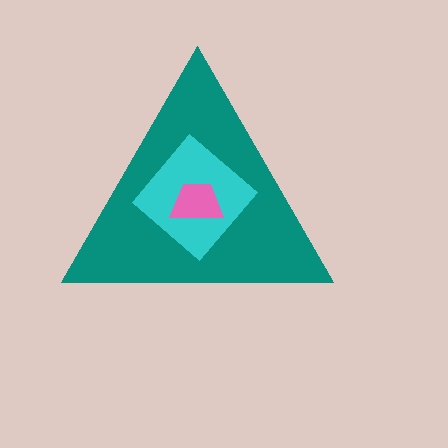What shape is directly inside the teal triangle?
The cyan diamond.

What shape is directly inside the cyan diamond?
The pink trapezoid.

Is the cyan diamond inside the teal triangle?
Yes.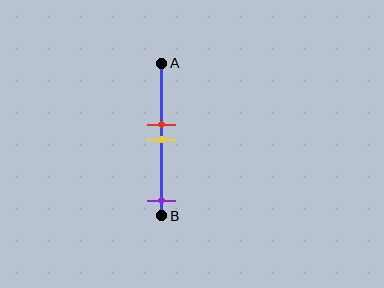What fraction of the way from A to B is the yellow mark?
The yellow mark is approximately 50% (0.5) of the way from A to B.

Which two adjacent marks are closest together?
The red and yellow marks are the closest adjacent pair.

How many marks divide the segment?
There are 3 marks dividing the segment.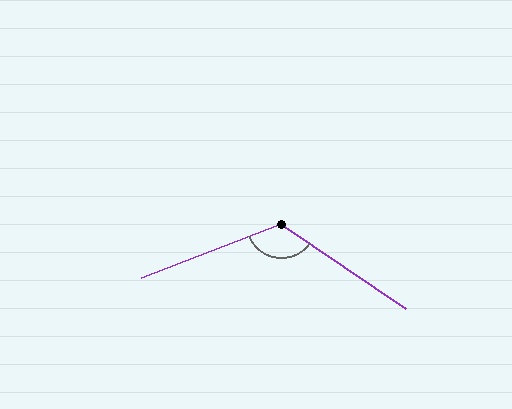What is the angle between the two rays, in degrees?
Approximately 125 degrees.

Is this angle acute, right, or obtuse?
It is obtuse.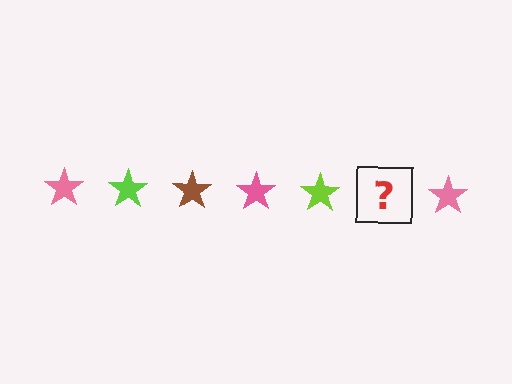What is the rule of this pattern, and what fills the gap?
The rule is that the pattern cycles through pink, lime, brown stars. The gap should be filled with a brown star.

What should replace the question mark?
The question mark should be replaced with a brown star.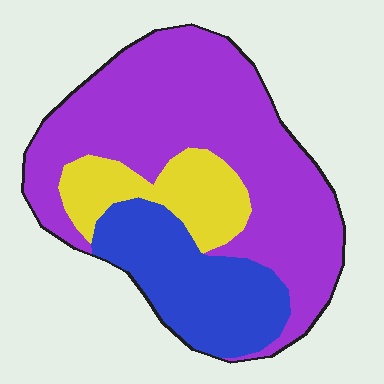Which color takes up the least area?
Yellow, at roughly 15%.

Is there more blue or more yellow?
Blue.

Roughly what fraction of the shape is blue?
Blue takes up less than a quarter of the shape.